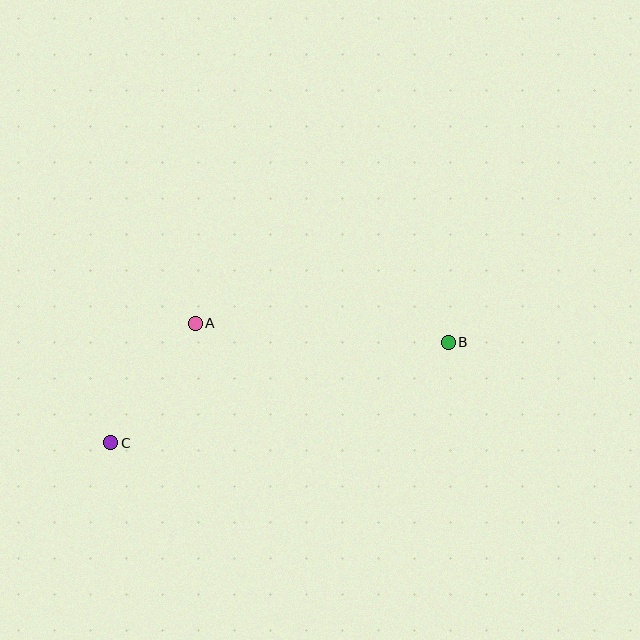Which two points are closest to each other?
Points A and C are closest to each other.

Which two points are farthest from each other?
Points B and C are farthest from each other.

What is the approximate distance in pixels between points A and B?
The distance between A and B is approximately 254 pixels.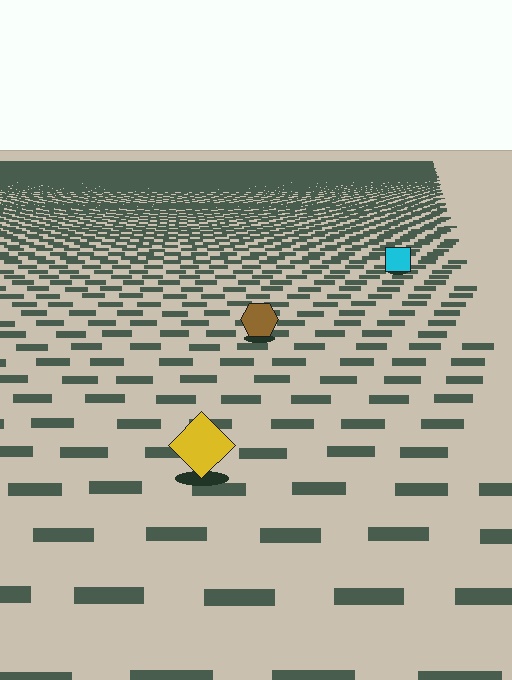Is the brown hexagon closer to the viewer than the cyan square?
Yes. The brown hexagon is closer — you can tell from the texture gradient: the ground texture is coarser near it.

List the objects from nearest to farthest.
From nearest to farthest: the yellow diamond, the brown hexagon, the cyan square.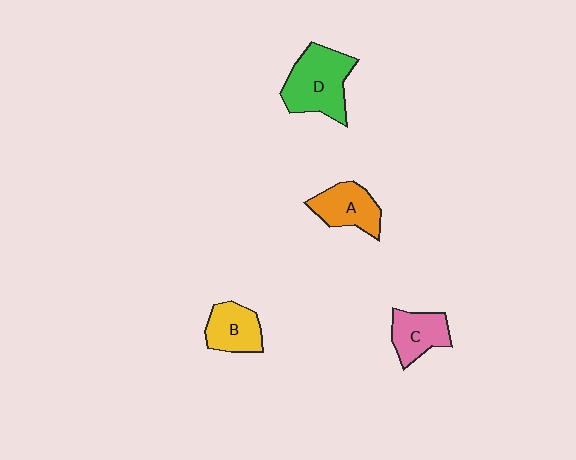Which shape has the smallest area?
Shape C (pink).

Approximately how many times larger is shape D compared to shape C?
Approximately 1.6 times.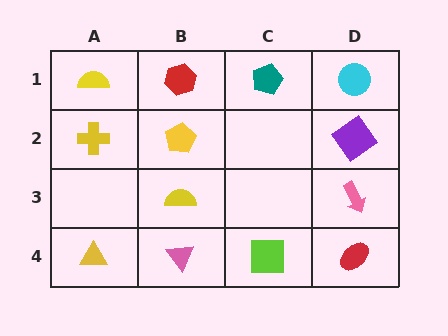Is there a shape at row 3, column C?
No, that cell is empty.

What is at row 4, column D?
A red ellipse.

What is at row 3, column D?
A pink arrow.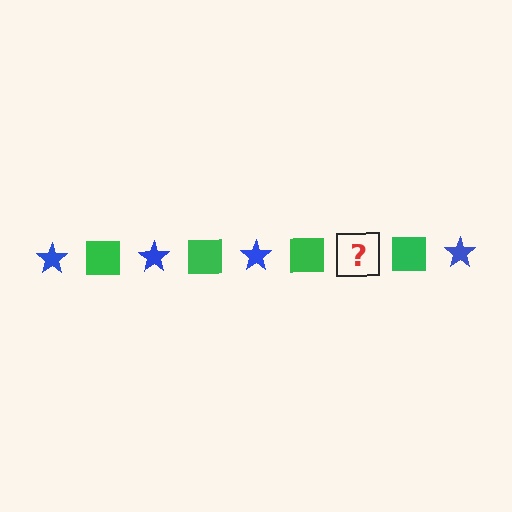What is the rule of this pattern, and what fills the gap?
The rule is that the pattern alternates between blue star and green square. The gap should be filled with a blue star.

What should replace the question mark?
The question mark should be replaced with a blue star.